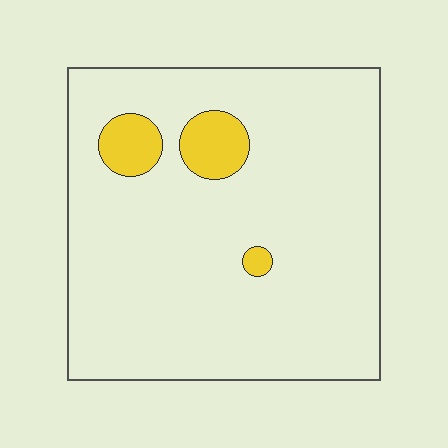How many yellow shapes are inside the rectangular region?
3.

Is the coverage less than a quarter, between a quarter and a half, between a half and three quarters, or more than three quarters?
Less than a quarter.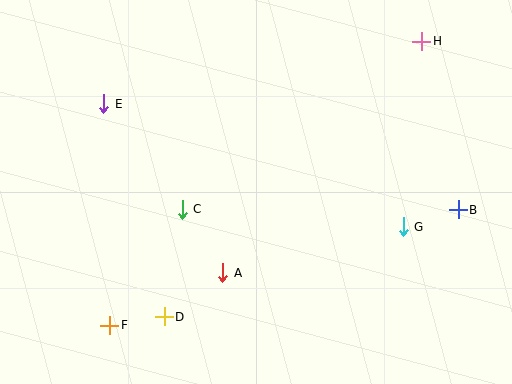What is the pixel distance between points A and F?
The distance between A and F is 125 pixels.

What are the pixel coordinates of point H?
Point H is at (422, 41).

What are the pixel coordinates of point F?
Point F is at (110, 325).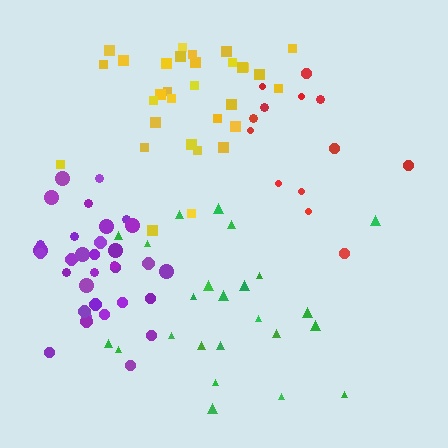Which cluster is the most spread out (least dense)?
Red.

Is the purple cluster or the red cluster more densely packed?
Purple.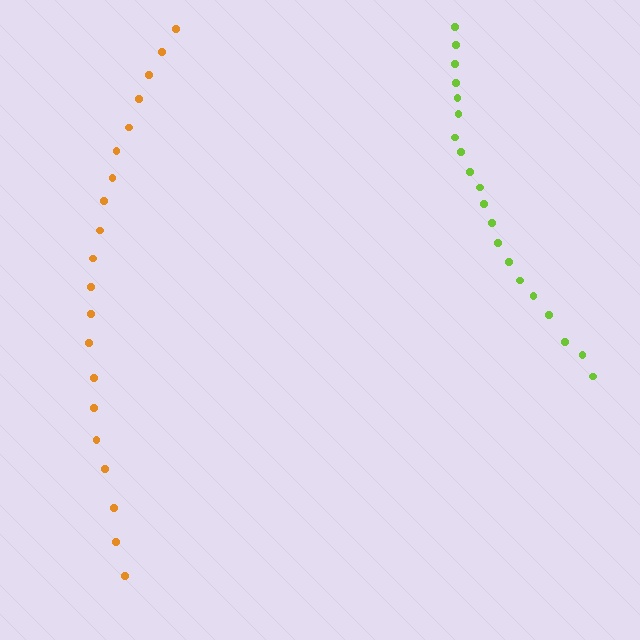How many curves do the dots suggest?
There are 2 distinct paths.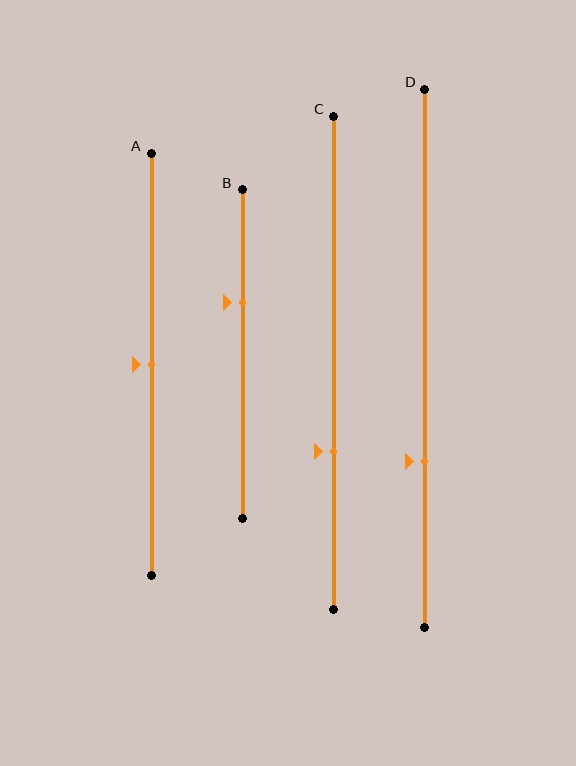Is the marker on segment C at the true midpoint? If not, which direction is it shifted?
No, the marker on segment C is shifted downward by about 18% of the segment length.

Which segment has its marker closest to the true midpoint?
Segment A has its marker closest to the true midpoint.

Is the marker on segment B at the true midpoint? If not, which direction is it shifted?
No, the marker on segment B is shifted upward by about 16% of the segment length.